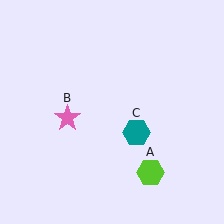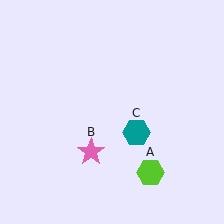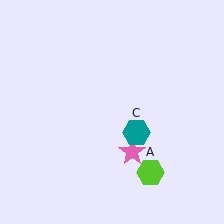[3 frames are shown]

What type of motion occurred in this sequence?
The pink star (object B) rotated counterclockwise around the center of the scene.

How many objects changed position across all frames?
1 object changed position: pink star (object B).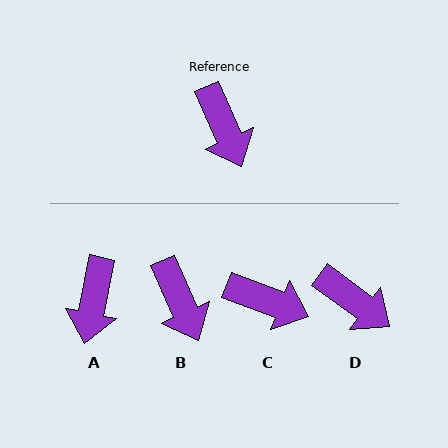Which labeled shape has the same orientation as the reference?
B.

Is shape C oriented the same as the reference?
No, it is off by about 45 degrees.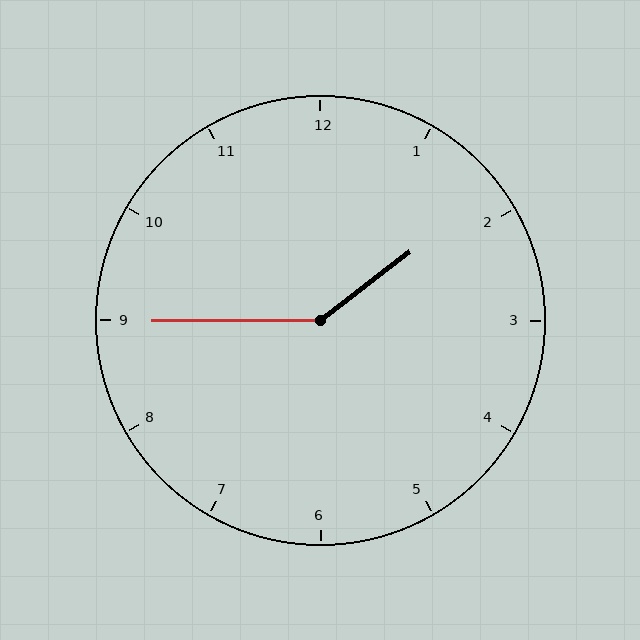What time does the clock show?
1:45.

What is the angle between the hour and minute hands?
Approximately 142 degrees.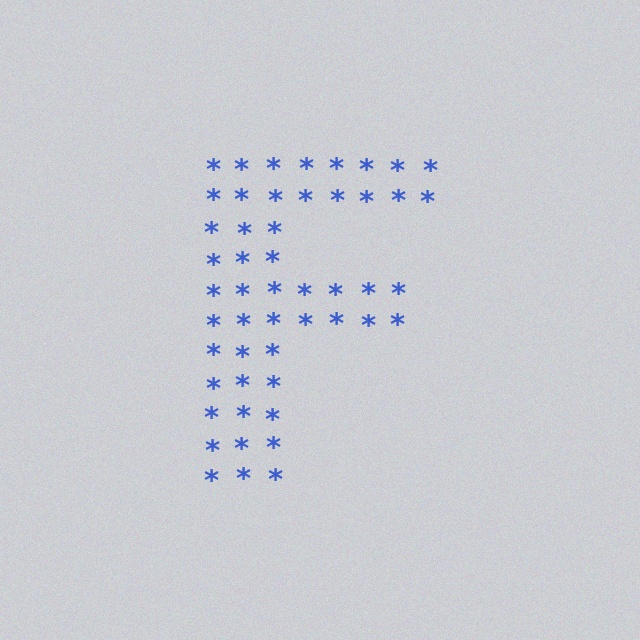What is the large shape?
The large shape is the letter F.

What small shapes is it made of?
It is made of small asterisks.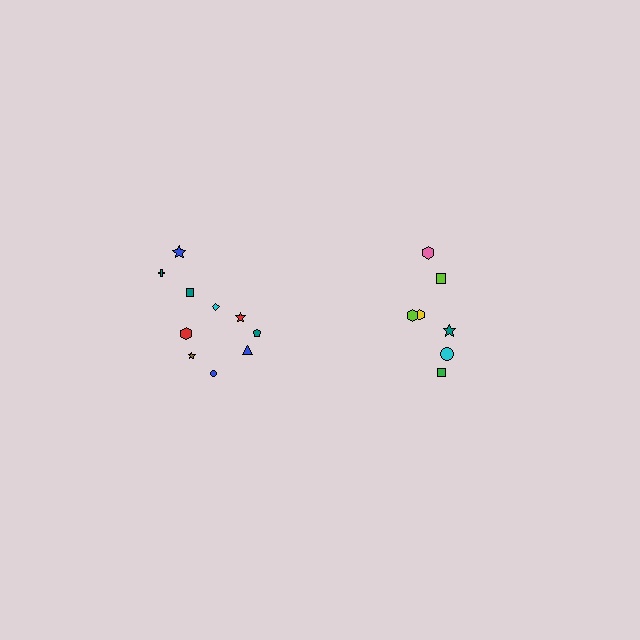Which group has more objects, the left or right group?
The left group.